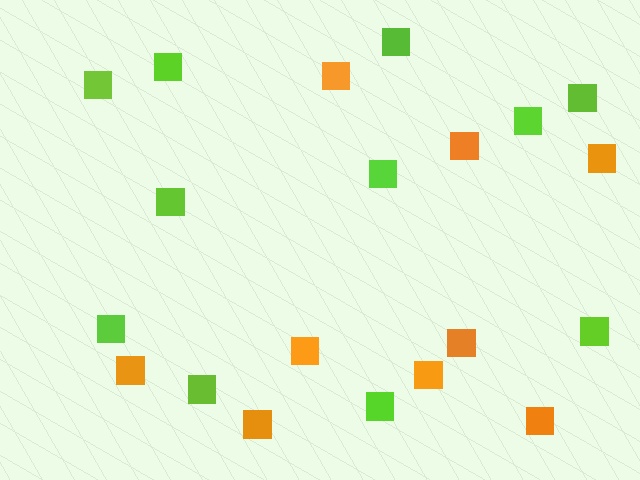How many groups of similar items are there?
There are 2 groups: one group of lime squares (11) and one group of orange squares (9).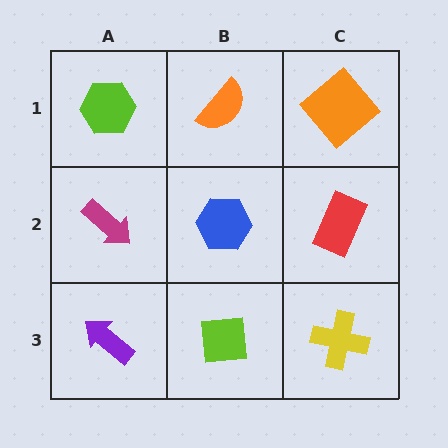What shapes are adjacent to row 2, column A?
A lime hexagon (row 1, column A), a purple arrow (row 3, column A), a blue hexagon (row 2, column B).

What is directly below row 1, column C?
A red rectangle.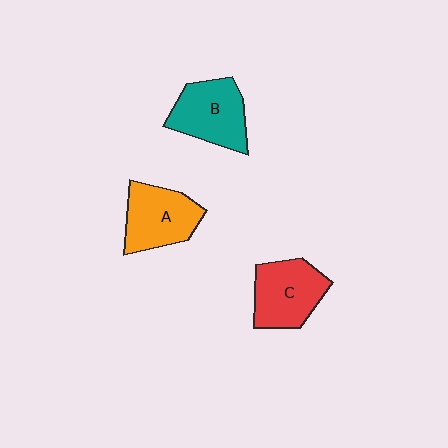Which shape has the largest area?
Shape C (red).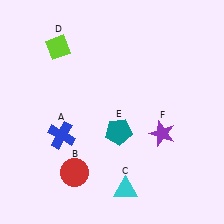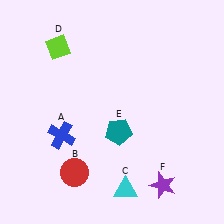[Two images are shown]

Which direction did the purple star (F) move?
The purple star (F) moved down.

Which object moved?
The purple star (F) moved down.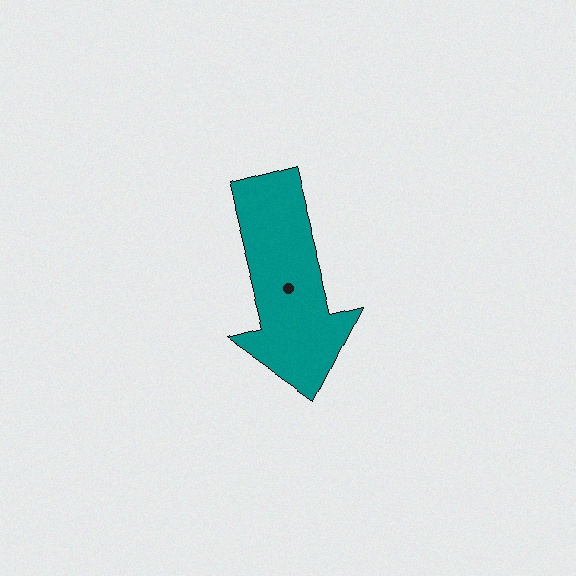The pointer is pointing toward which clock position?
Roughly 6 o'clock.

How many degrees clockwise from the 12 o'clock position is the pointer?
Approximately 165 degrees.